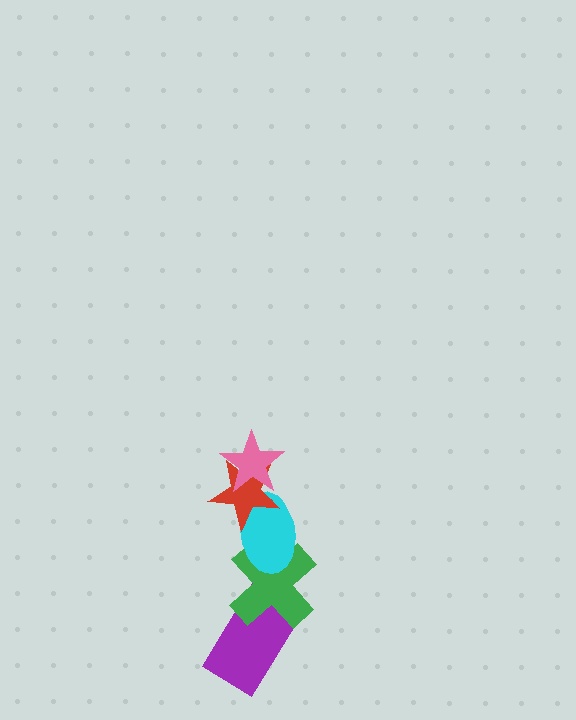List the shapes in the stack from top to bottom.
From top to bottom: the pink star, the red star, the cyan ellipse, the green cross, the purple rectangle.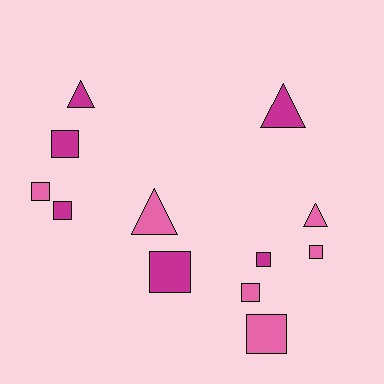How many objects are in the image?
There are 12 objects.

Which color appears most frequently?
Pink, with 6 objects.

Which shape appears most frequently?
Square, with 8 objects.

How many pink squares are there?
There are 4 pink squares.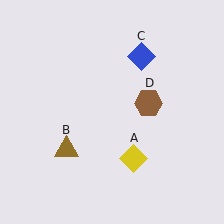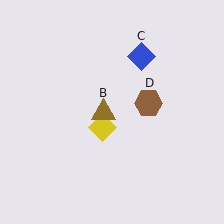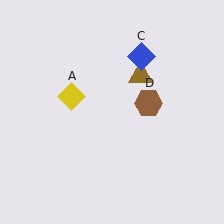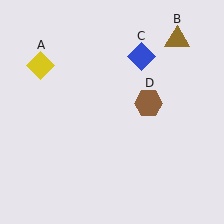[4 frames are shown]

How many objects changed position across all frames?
2 objects changed position: yellow diamond (object A), brown triangle (object B).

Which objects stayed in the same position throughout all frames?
Blue diamond (object C) and brown hexagon (object D) remained stationary.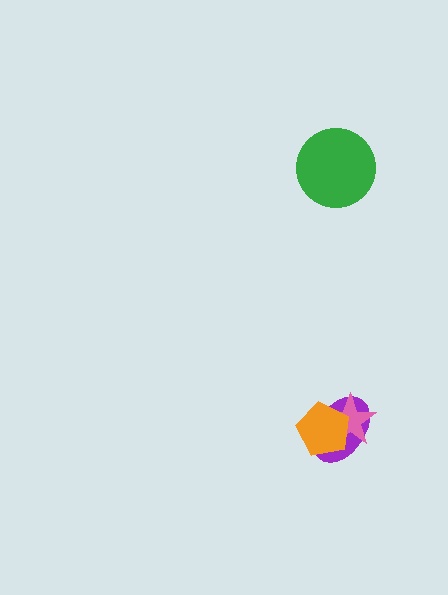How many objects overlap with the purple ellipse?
2 objects overlap with the purple ellipse.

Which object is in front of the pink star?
The orange pentagon is in front of the pink star.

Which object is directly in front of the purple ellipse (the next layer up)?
The pink star is directly in front of the purple ellipse.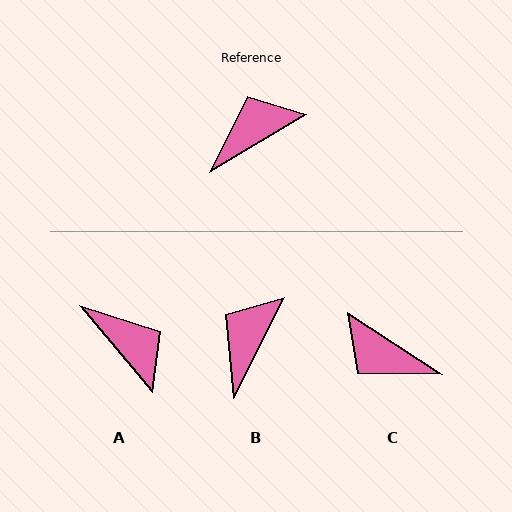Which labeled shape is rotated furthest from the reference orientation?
C, about 116 degrees away.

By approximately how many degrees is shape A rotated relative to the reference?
Approximately 81 degrees clockwise.